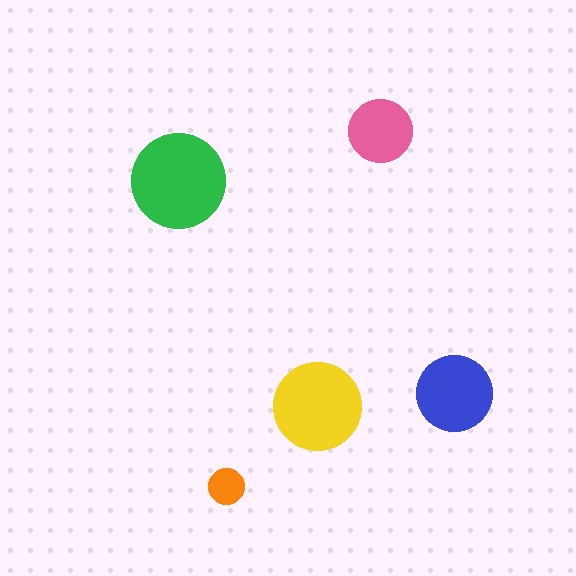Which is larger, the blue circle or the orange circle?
The blue one.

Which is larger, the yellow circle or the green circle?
The green one.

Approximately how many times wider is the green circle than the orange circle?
About 2.5 times wider.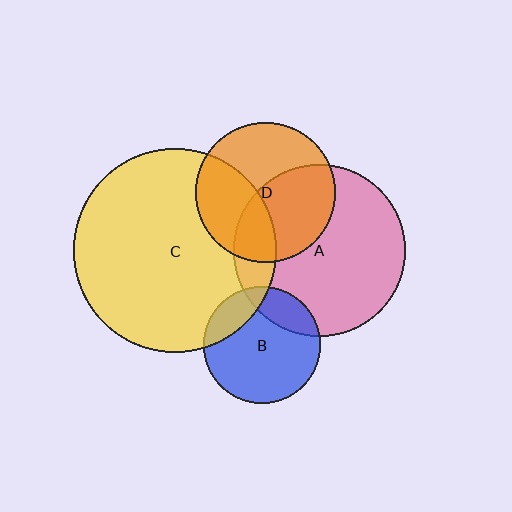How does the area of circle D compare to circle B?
Approximately 1.4 times.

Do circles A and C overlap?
Yes.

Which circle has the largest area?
Circle C (yellow).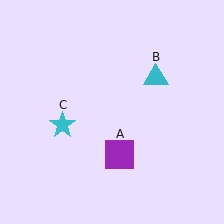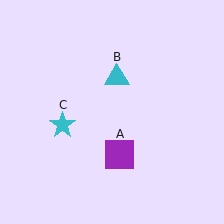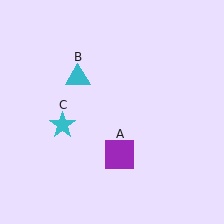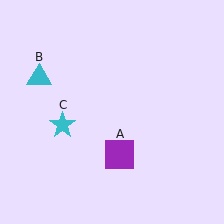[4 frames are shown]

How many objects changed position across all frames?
1 object changed position: cyan triangle (object B).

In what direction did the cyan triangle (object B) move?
The cyan triangle (object B) moved left.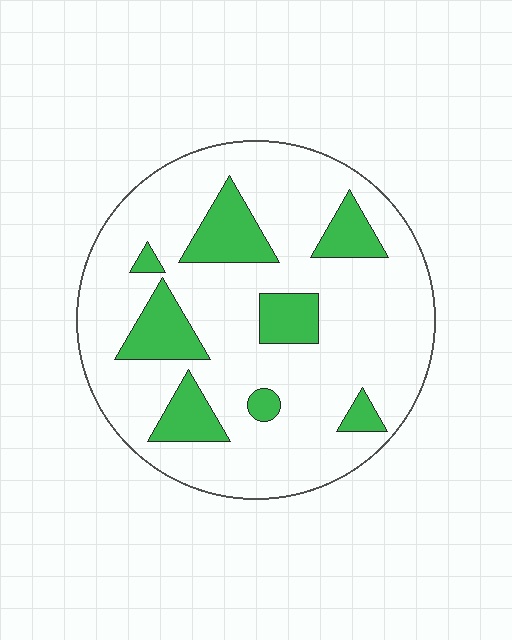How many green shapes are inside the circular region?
8.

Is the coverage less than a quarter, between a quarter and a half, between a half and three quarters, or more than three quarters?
Less than a quarter.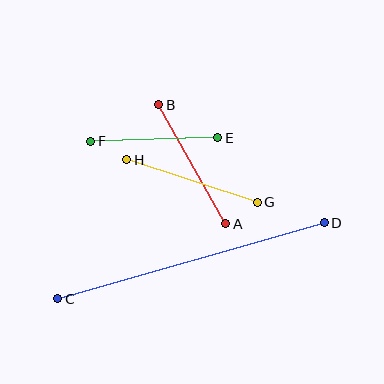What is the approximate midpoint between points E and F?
The midpoint is at approximately (154, 139) pixels.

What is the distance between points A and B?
The distance is approximately 137 pixels.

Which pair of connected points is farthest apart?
Points C and D are farthest apart.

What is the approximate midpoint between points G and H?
The midpoint is at approximately (192, 181) pixels.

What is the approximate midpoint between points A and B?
The midpoint is at approximately (192, 164) pixels.